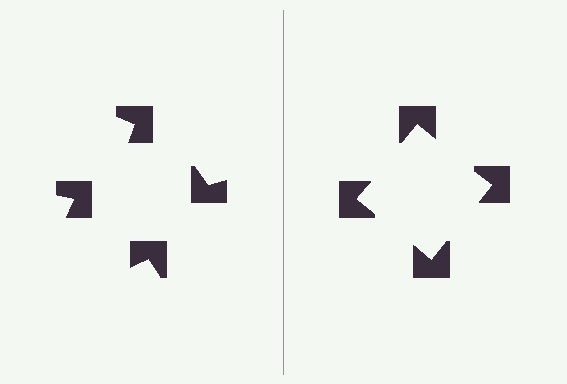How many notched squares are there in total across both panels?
8 — 4 on each side.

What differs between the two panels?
The notched squares are positioned identically on both sides; only the wedge orientations differ. On the right they align to a square; on the left they are misaligned.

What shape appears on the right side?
An illusory square.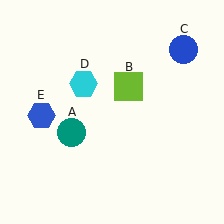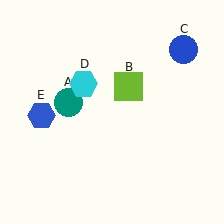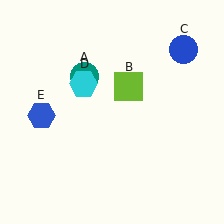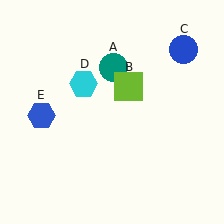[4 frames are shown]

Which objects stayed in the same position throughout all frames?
Lime square (object B) and blue circle (object C) and cyan hexagon (object D) and blue hexagon (object E) remained stationary.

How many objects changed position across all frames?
1 object changed position: teal circle (object A).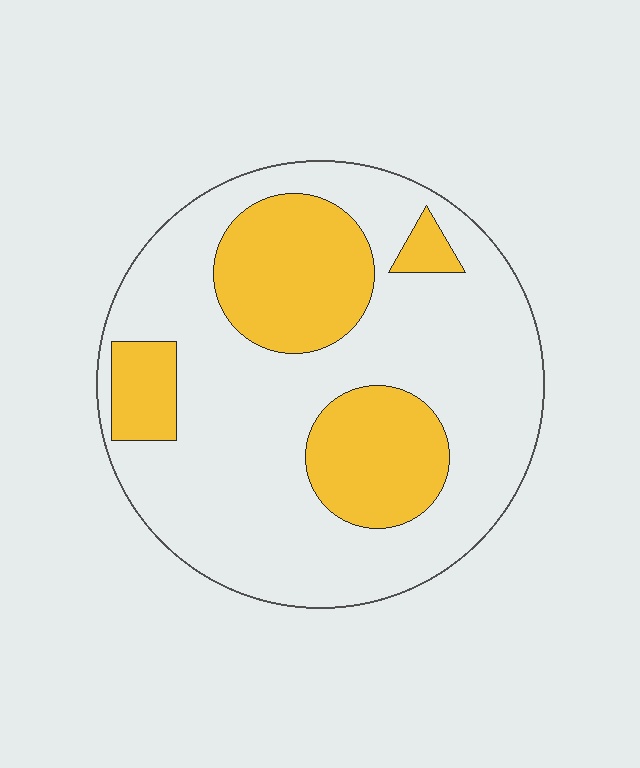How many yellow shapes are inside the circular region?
4.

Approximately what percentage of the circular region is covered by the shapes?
Approximately 30%.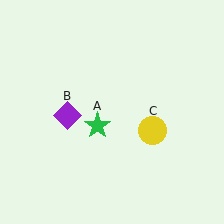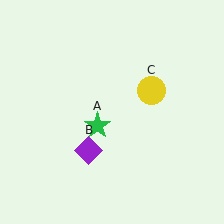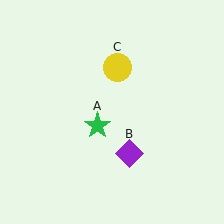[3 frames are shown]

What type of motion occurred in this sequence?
The purple diamond (object B), yellow circle (object C) rotated counterclockwise around the center of the scene.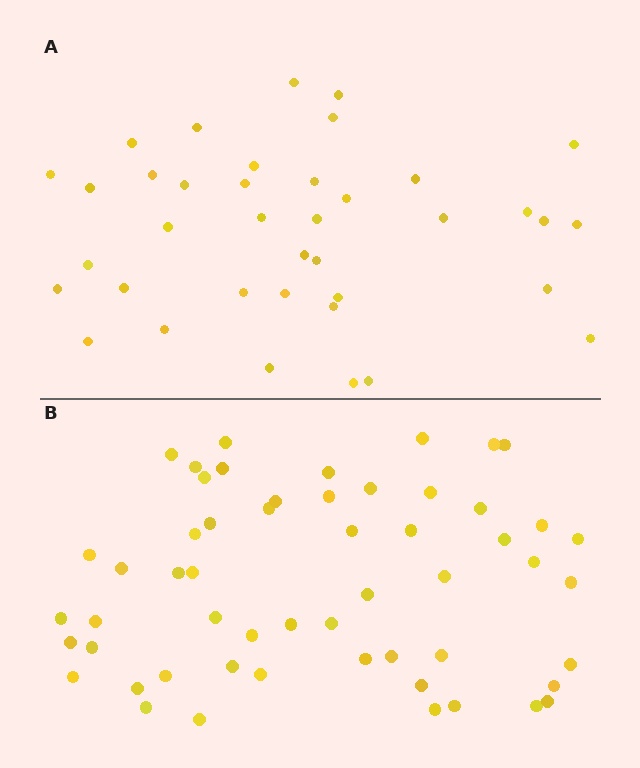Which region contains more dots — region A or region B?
Region B (the bottom region) has more dots.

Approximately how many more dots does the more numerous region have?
Region B has approximately 15 more dots than region A.